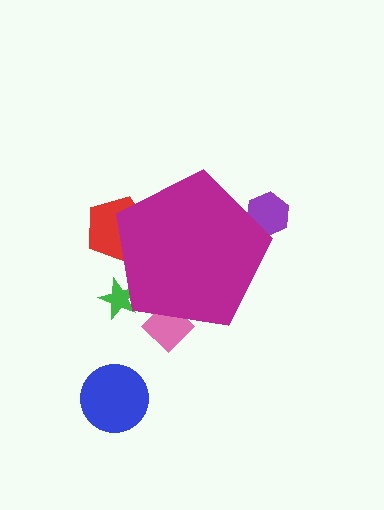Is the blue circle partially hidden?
No, the blue circle is fully visible.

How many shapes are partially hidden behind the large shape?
4 shapes are partially hidden.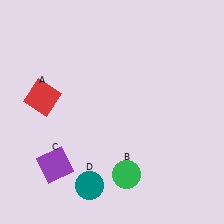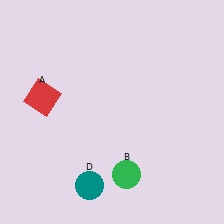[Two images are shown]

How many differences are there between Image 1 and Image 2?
There is 1 difference between the two images.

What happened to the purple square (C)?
The purple square (C) was removed in Image 2. It was in the bottom-left area of Image 1.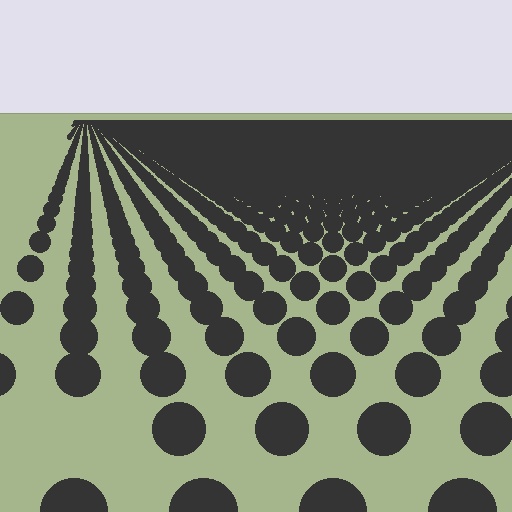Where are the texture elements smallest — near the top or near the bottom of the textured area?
Near the top.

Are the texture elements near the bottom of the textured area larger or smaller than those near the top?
Larger. Near the bottom, elements are closer to the viewer and appear at a bigger on-screen size.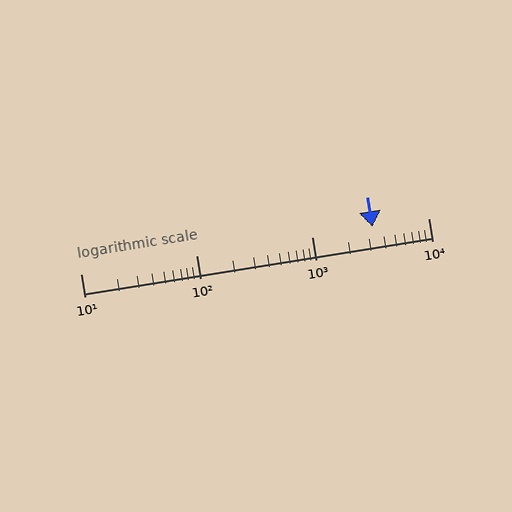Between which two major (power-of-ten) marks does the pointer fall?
The pointer is between 1000 and 10000.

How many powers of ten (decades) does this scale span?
The scale spans 3 decades, from 10 to 10000.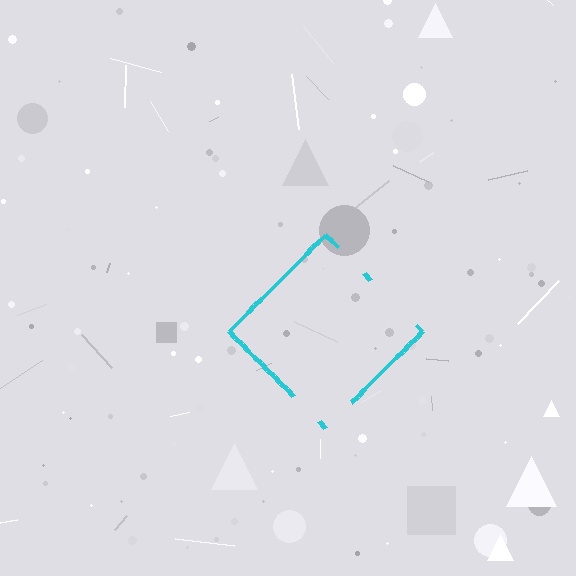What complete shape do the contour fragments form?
The contour fragments form a diamond.